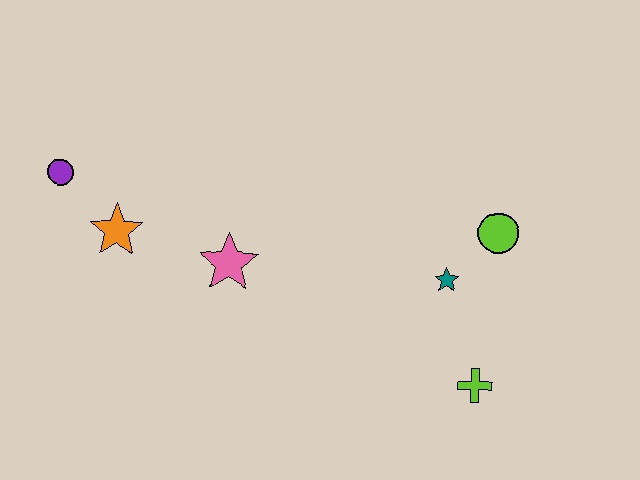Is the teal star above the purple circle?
No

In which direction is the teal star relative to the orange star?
The teal star is to the right of the orange star.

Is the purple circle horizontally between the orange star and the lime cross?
No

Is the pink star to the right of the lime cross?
No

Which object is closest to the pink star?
The orange star is closest to the pink star.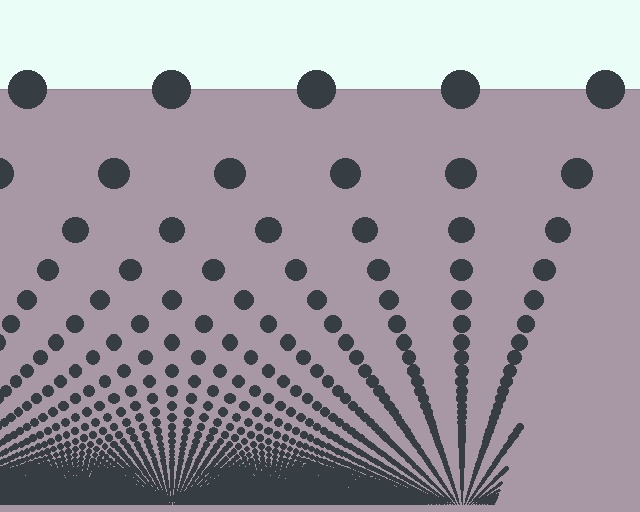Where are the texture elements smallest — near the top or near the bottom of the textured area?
Near the bottom.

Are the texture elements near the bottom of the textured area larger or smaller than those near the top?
Smaller. The gradient is inverted — elements near the bottom are smaller and denser.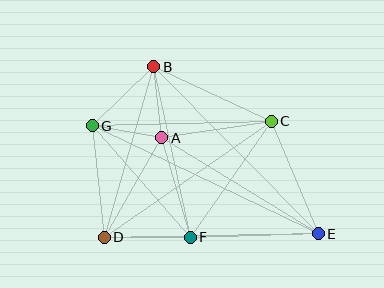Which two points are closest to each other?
Points A and G are closest to each other.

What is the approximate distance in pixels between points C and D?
The distance between C and D is approximately 203 pixels.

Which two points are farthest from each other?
Points E and G are farthest from each other.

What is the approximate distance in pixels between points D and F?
The distance between D and F is approximately 86 pixels.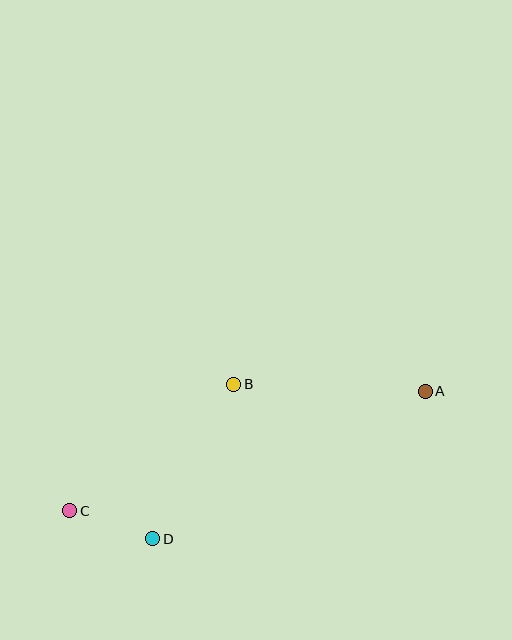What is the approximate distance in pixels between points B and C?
The distance between B and C is approximately 207 pixels.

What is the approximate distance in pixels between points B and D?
The distance between B and D is approximately 174 pixels.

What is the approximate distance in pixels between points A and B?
The distance between A and B is approximately 192 pixels.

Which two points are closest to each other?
Points C and D are closest to each other.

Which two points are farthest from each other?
Points A and C are farthest from each other.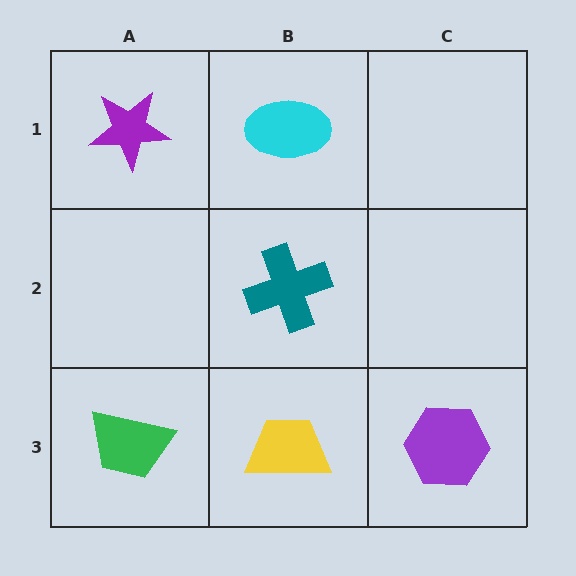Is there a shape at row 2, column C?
No, that cell is empty.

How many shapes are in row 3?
3 shapes.